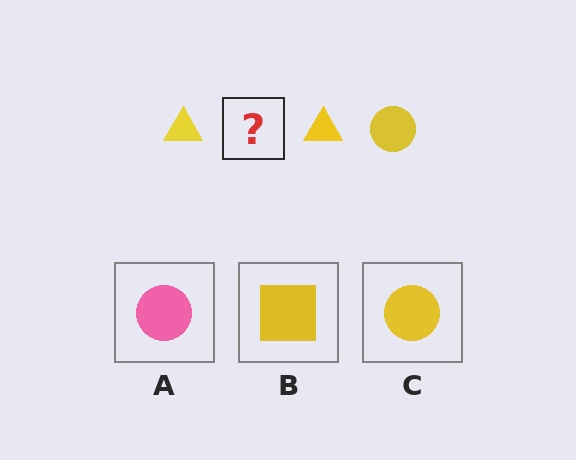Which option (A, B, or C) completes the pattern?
C.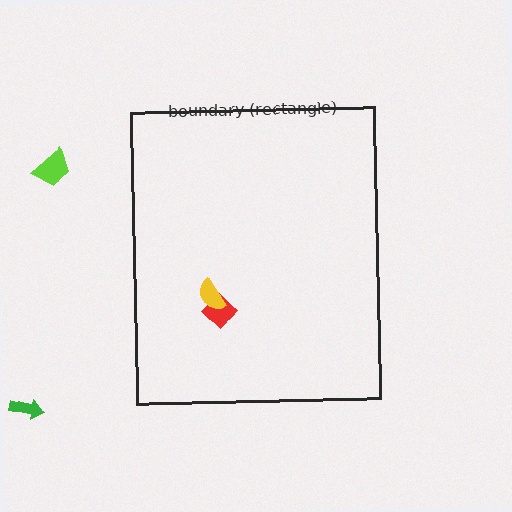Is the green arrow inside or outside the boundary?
Outside.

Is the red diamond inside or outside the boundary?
Inside.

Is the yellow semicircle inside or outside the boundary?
Inside.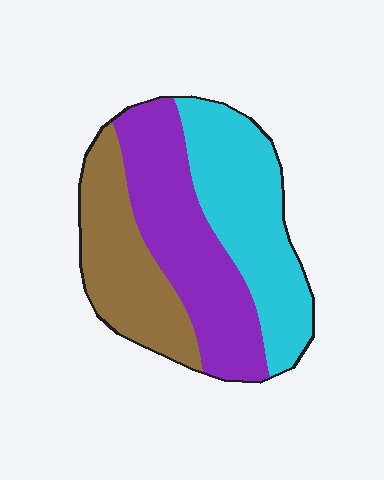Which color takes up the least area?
Brown, at roughly 30%.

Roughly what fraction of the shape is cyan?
Cyan covers around 35% of the shape.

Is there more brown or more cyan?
Cyan.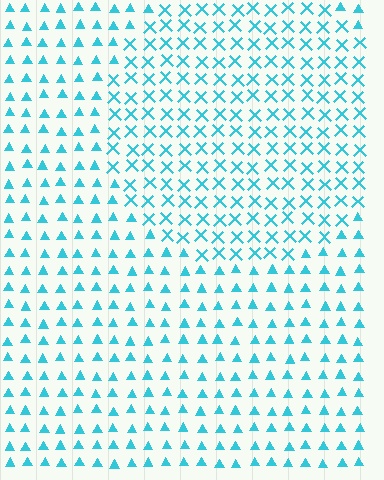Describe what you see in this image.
The image is filled with small cyan elements arranged in a uniform grid. A circle-shaped region contains X marks, while the surrounding area contains triangles. The boundary is defined purely by the change in element shape.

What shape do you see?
I see a circle.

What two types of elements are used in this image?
The image uses X marks inside the circle region and triangles outside it.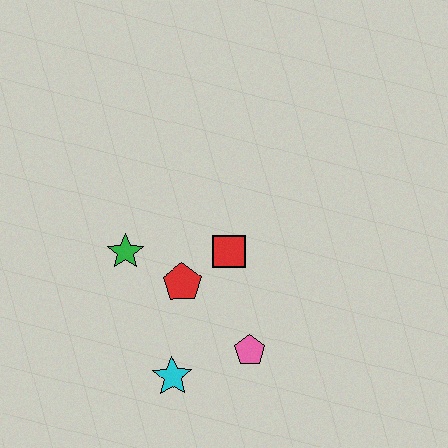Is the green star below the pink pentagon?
No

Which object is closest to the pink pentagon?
The cyan star is closest to the pink pentagon.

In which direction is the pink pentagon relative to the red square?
The pink pentagon is below the red square.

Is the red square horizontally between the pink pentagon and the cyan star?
Yes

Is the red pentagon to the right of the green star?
Yes